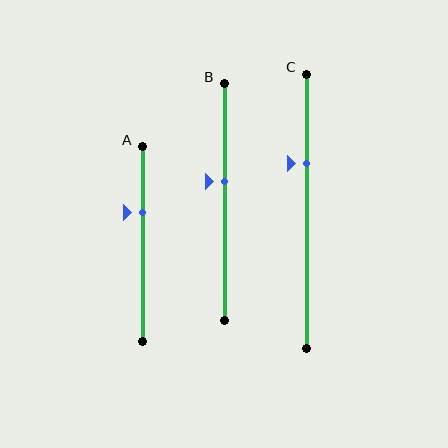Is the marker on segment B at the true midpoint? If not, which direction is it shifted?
No, the marker on segment B is shifted upward by about 9% of the segment length.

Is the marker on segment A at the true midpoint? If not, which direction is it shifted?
No, the marker on segment A is shifted upward by about 16% of the segment length.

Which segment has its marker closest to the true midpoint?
Segment B has its marker closest to the true midpoint.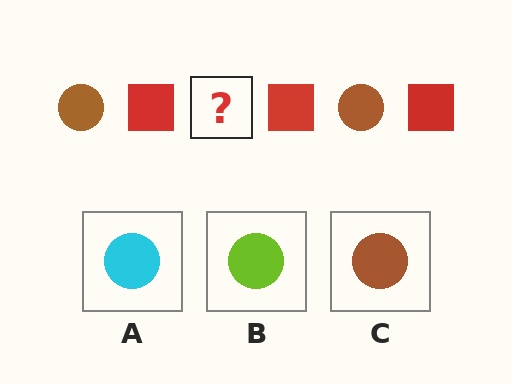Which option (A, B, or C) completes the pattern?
C.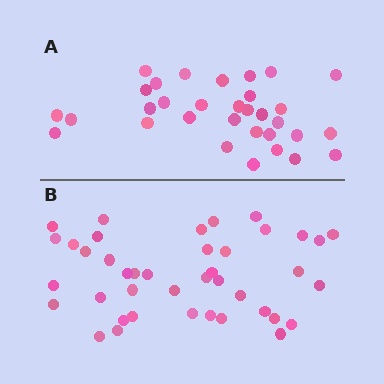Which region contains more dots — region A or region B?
Region B (the bottom region) has more dots.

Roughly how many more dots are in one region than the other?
Region B has roughly 8 or so more dots than region A.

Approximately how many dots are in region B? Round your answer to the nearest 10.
About 40 dots. (The exact count is 41, which rounds to 40.)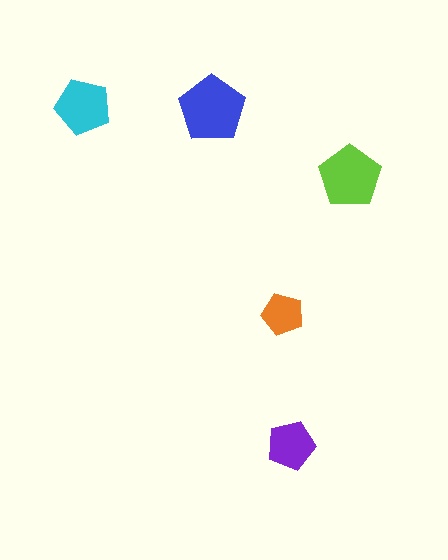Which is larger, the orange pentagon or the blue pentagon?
The blue one.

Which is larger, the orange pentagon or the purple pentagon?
The purple one.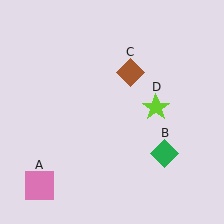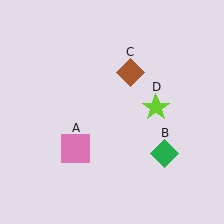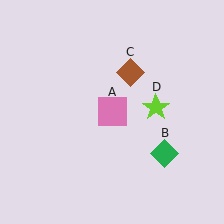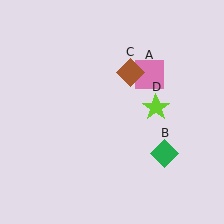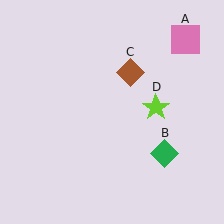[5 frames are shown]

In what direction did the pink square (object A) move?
The pink square (object A) moved up and to the right.